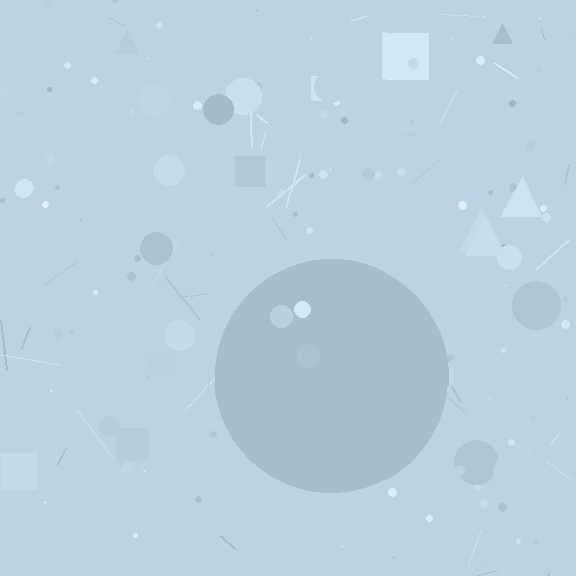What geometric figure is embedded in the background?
A circle is embedded in the background.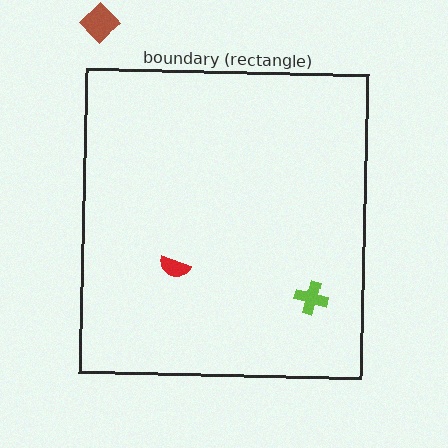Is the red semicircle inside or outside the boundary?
Inside.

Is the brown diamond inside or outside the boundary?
Outside.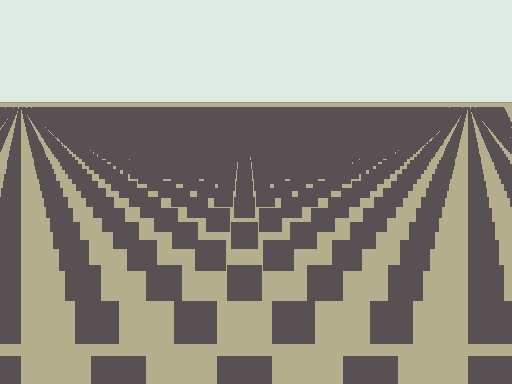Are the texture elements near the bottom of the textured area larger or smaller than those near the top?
Larger. Near the bottom, elements are closer to the viewer and appear at a bigger on-screen size.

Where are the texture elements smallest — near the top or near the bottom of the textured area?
Near the top.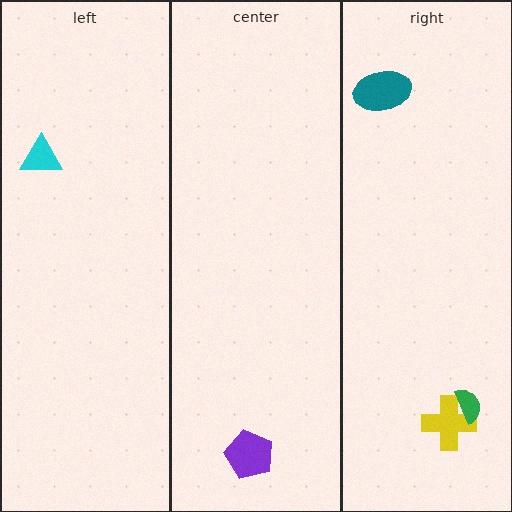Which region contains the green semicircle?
The right region.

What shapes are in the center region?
The purple pentagon.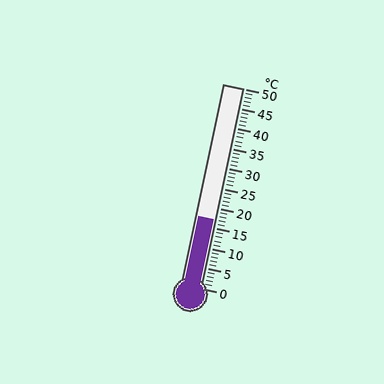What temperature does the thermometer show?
The thermometer shows approximately 17°C.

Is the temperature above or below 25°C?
The temperature is below 25°C.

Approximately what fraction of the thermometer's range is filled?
The thermometer is filled to approximately 35% of its range.